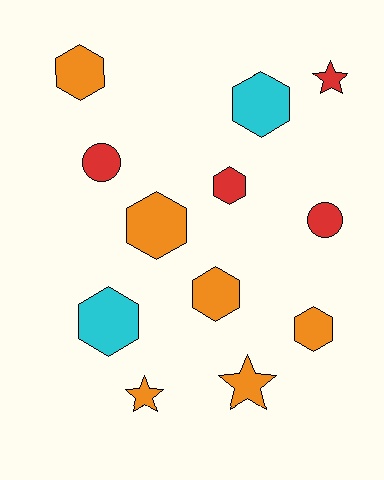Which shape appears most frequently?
Hexagon, with 7 objects.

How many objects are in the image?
There are 12 objects.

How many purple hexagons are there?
There are no purple hexagons.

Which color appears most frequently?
Orange, with 6 objects.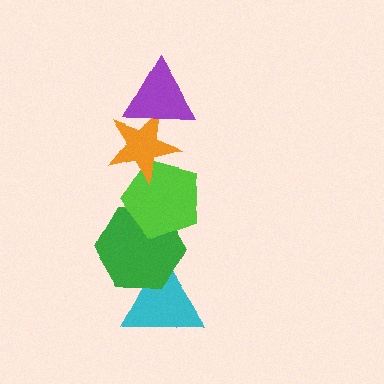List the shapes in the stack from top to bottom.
From top to bottom: the purple triangle, the orange star, the lime pentagon, the green hexagon, the cyan triangle.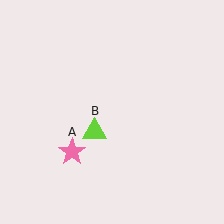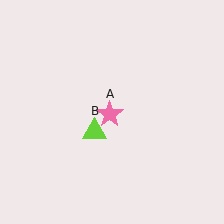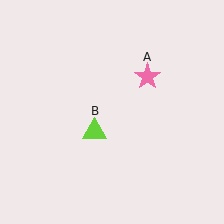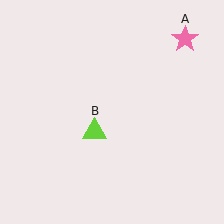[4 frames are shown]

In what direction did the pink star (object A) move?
The pink star (object A) moved up and to the right.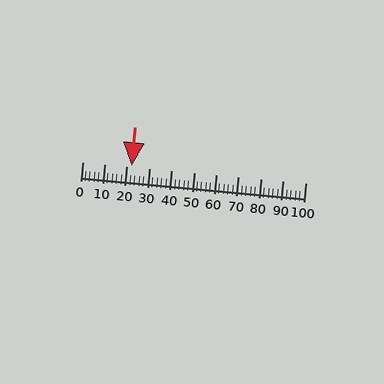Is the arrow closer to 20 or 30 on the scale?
The arrow is closer to 20.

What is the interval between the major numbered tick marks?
The major tick marks are spaced 10 units apart.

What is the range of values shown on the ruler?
The ruler shows values from 0 to 100.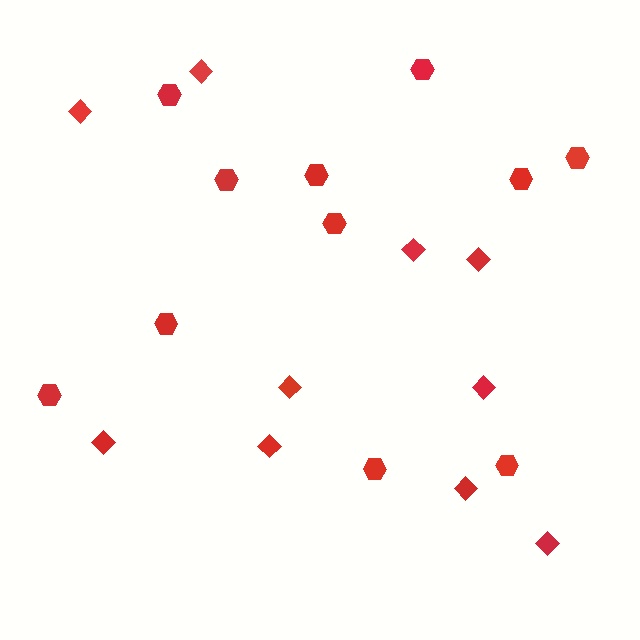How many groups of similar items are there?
There are 2 groups: one group of hexagons (11) and one group of diamonds (10).